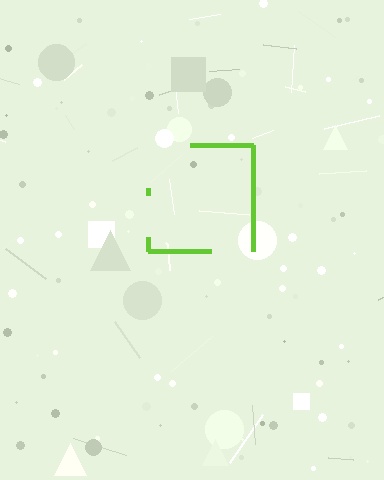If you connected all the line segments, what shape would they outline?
They would outline a square.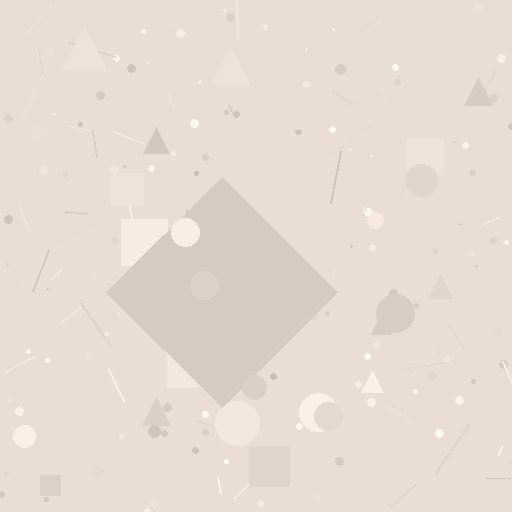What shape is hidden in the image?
A diamond is hidden in the image.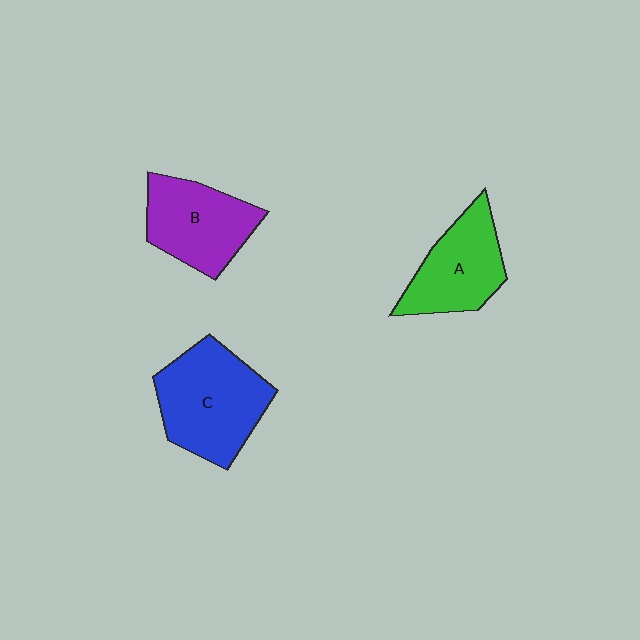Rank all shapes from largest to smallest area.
From largest to smallest: C (blue), B (purple), A (green).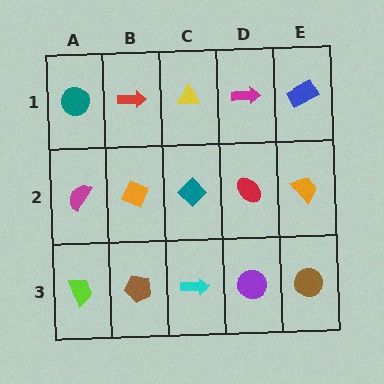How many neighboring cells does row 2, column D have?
4.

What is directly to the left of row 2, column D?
A teal diamond.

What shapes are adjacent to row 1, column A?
A magenta semicircle (row 2, column A), a red arrow (row 1, column B).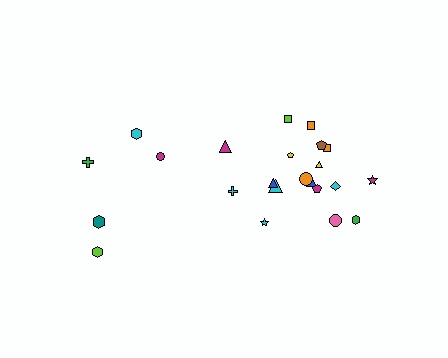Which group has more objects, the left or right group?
The right group.